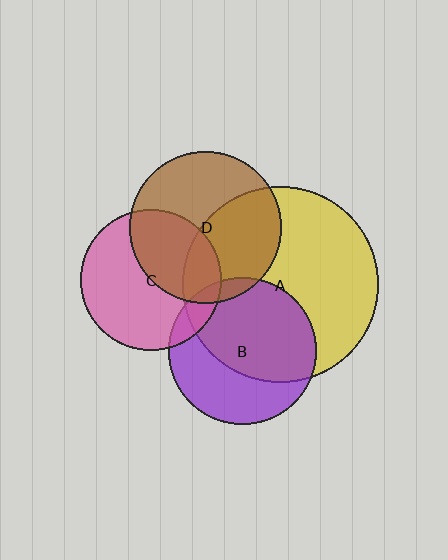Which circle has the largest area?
Circle A (yellow).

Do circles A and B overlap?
Yes.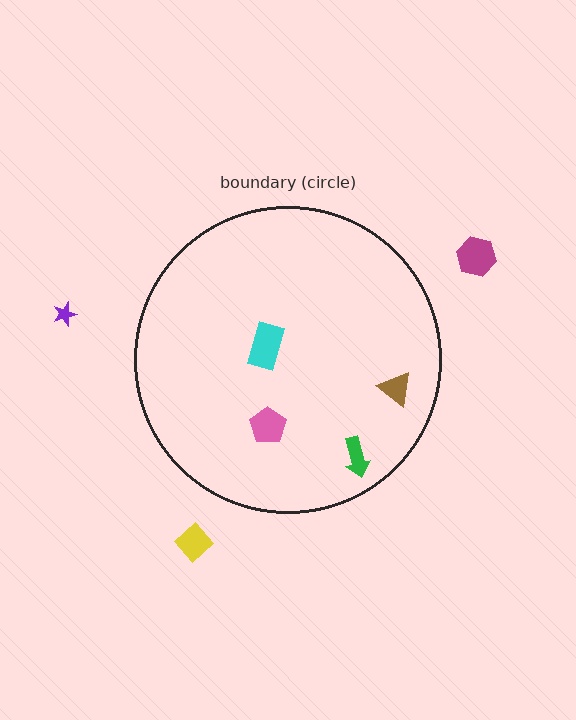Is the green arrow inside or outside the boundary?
Inside.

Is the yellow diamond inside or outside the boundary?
Outside.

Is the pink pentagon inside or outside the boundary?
Inside.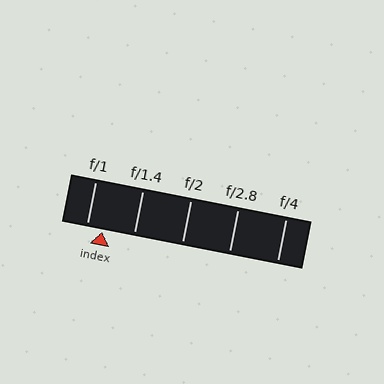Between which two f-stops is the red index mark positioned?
The index mark is between f/1 and f/1.4.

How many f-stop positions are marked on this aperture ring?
There are 5 f-stop positions marked.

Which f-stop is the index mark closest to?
The index mark is closest to f/1.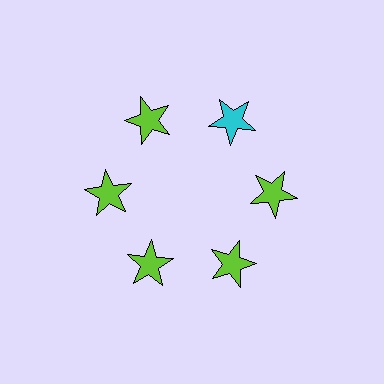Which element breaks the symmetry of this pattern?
The cyan star at roughly the 1 o'clock position breaks the symmetry. All other shapes are lime stars.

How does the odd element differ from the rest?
It has a different color: cyan instead of lime.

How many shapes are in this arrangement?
There are 6 shapes arranged in a ring pattern.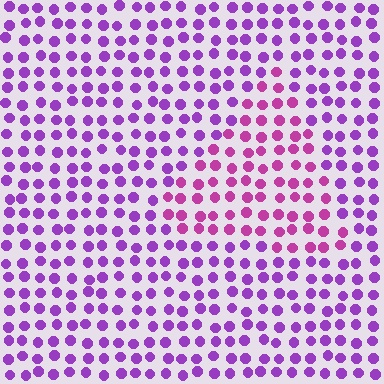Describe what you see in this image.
The image is filled with small purple elements in a uniform arrangement. A triangle-shaped region is visible where the elements are tinted to a slightly different hue, forming a subtle color boundary.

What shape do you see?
I see a triangle.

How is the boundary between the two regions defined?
The boundary is defined purely by a slight shift in hue (about 32 degrees). Spacing, size, and orientation are identical on both sides.